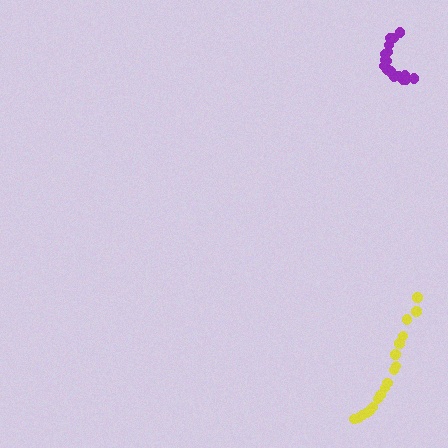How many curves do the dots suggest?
There are 2 distinct paths.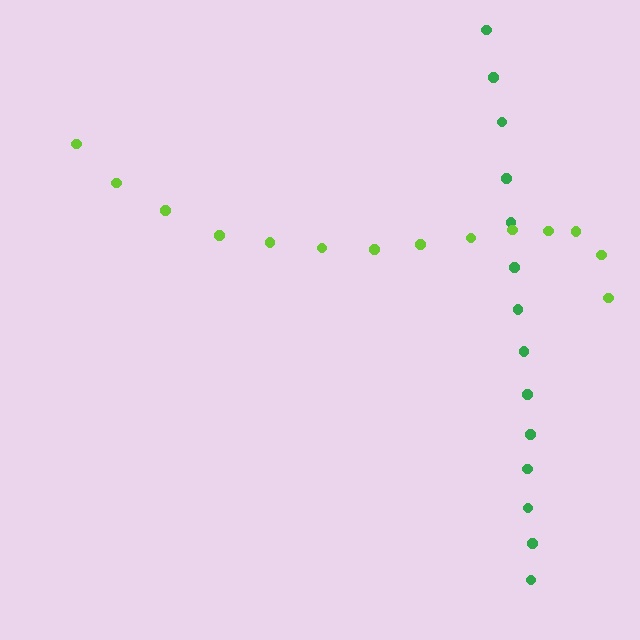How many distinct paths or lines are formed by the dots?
There are 2 distinct paths.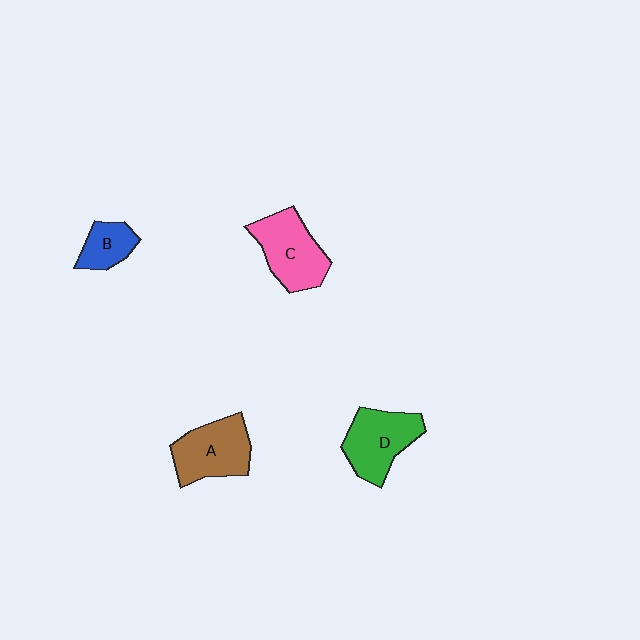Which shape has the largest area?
Shape C (pink).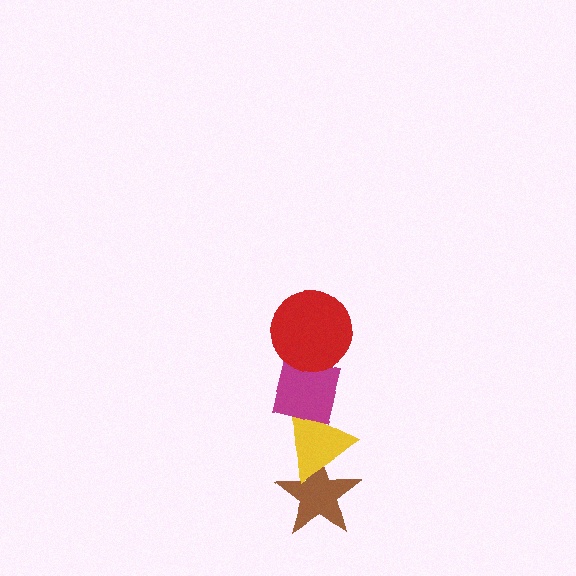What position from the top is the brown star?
The brown star is 4th from the top.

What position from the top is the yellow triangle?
The yellow triangle is 3rd from the top.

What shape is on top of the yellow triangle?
The magenta square is on top of the yellow triangle.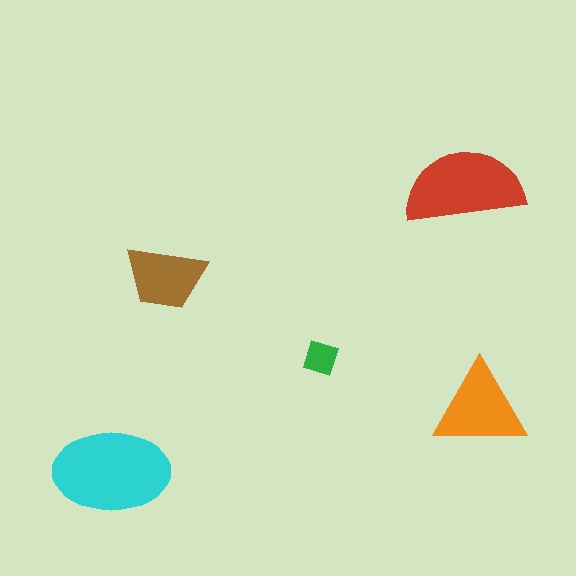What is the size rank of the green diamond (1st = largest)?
5th.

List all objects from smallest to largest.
The green diamond, the brown trapezoid, the orange triangle, the red semicircle, the cyan ellipse.